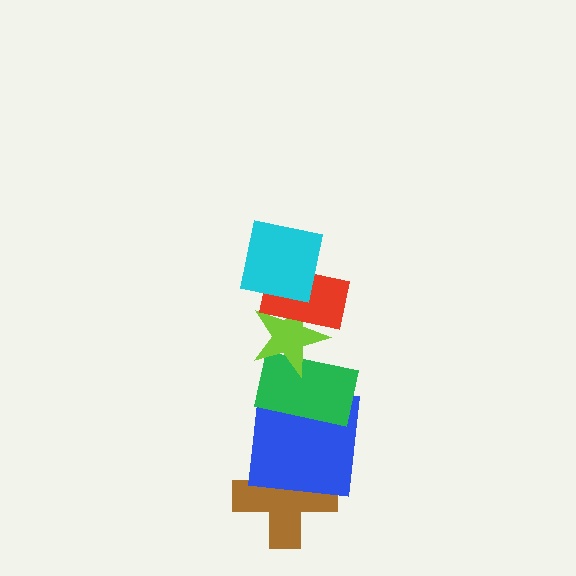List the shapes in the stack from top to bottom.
From top to bottom: the cyan square, the red rectangle, the lime star, the green rectangle, the blue square, the brown cross.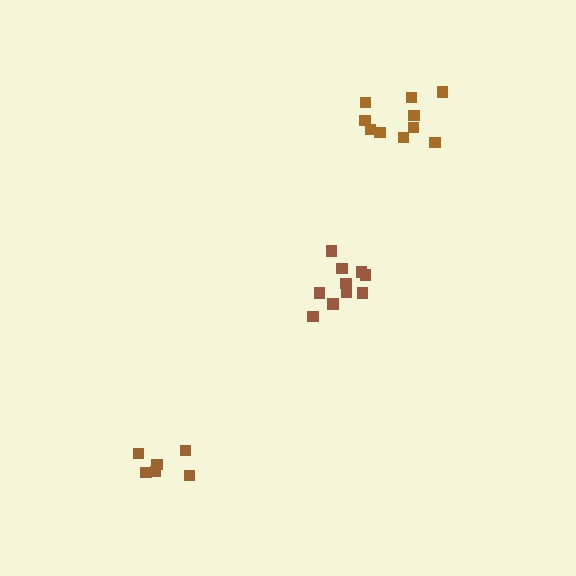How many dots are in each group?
Group 1: 10 dots, Group 2: 6 dots, Group 3: 10 dots (26 total).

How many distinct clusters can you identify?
There are 3 distinct clusters.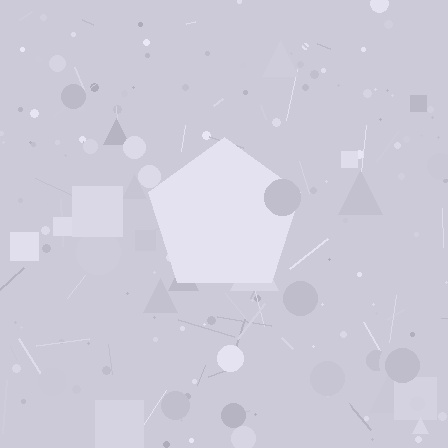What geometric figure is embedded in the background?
A pentagon is embedded in the background.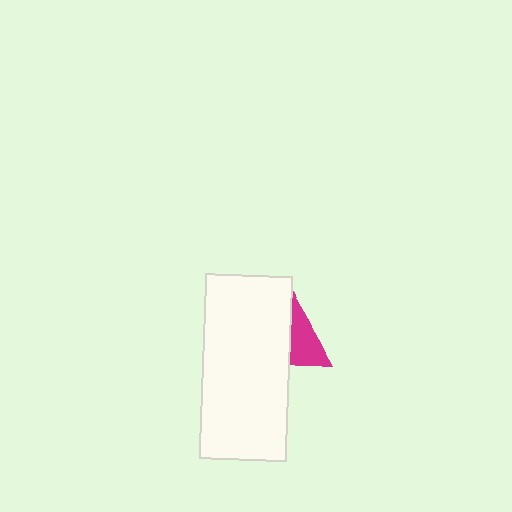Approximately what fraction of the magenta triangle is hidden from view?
Roughly 56% of the magenta triangle is hidden behind the white rectangle.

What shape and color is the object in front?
The object in front is a white rectangle.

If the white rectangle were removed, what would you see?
You would see the complete magenta triangle.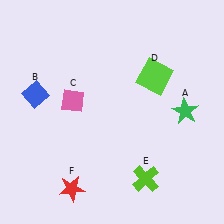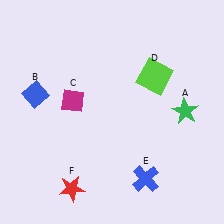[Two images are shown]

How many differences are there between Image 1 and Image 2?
There are 2 differences between the two images.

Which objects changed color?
C changed from pink to magenta. E changed from lime to blue.